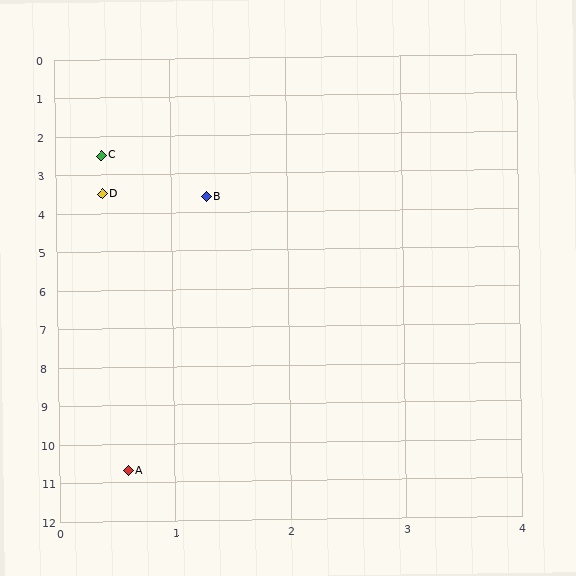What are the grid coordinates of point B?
Point B is at approximately (1.3, 3.6).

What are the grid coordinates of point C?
Point C is at approximately (0.4, 2.5).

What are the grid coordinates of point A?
Point A is at approximately (0.6, 10.7).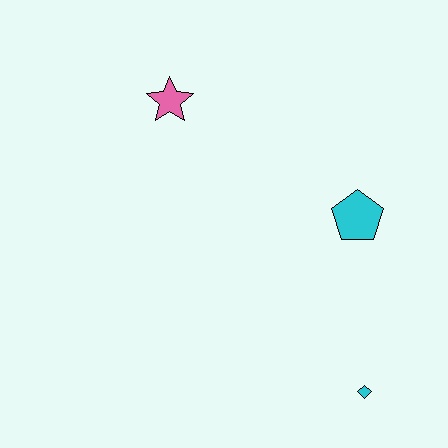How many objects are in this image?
There are 3 objects.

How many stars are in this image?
There is 1 star.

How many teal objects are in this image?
There are no teal objects.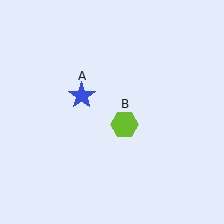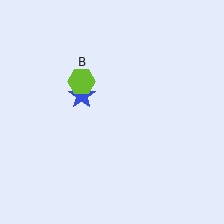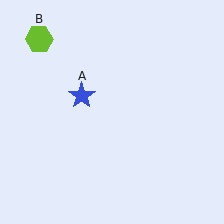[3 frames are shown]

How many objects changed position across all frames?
1 object changed position: lime hexagon (object B).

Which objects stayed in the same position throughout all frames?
Blue star (object A) remained stationary.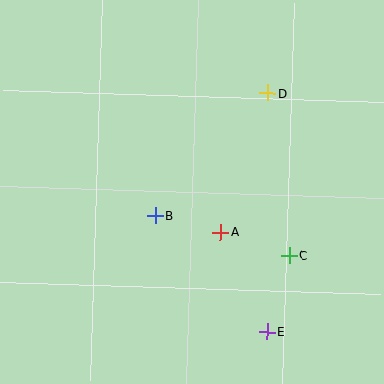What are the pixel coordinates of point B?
Point B is at (156, 215).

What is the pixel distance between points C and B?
The distance between C and B is 139 pixels.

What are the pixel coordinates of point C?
Point C is at (289, 255).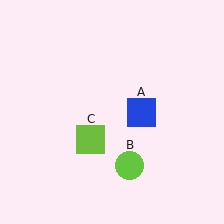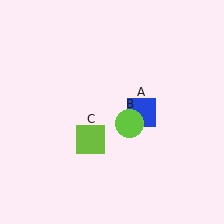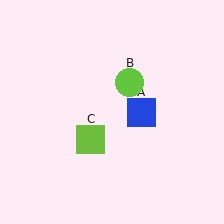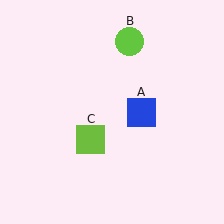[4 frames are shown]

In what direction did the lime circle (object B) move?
The lime circle (object B) moved up.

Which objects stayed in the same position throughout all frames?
Blue square (object A) and lime square (object C) remained stationary.